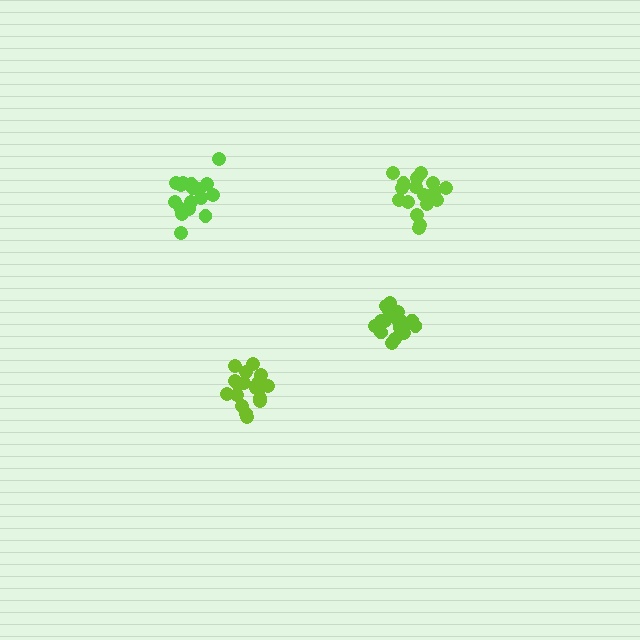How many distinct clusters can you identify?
There are 4 distinct clusters.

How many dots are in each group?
Group 1: 17 dots, Group 2: 19 dots, Group 3: 19 dots, Group 4: 19 dots (74 total).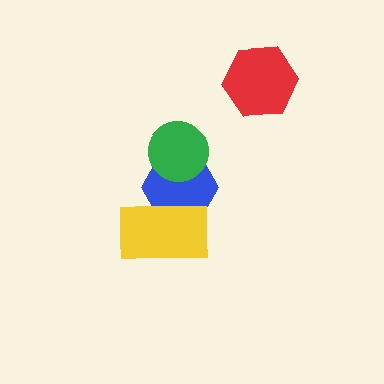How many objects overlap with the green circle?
1 object overlaps with the green circle.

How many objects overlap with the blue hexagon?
2 objects overlap with the blue hexagon.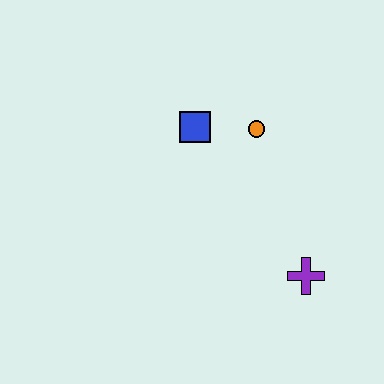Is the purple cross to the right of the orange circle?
Yes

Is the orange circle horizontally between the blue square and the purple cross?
Yes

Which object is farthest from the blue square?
The purple cross is farthest from the blue square.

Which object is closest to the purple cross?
The orange circle is closest to the purple cross.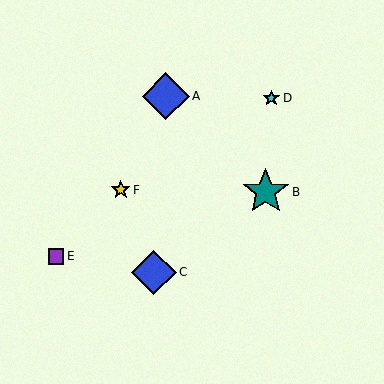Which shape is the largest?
The blue diamond (labeled A) is the largest.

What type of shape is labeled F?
Shape F is a yellow star.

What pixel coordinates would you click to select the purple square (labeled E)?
Click at (56, 256) to select the purple square E.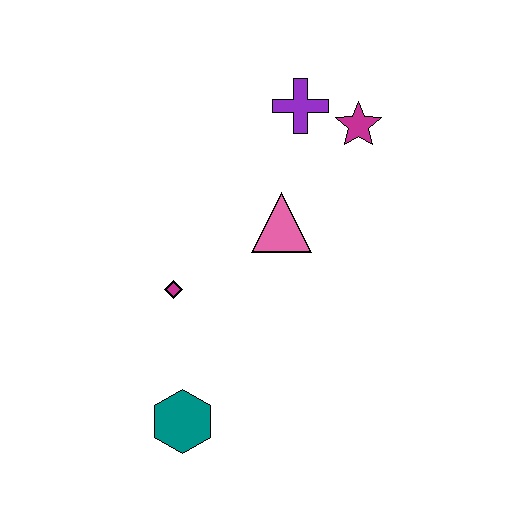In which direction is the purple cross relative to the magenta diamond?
The purple cross is above the magenta diamond.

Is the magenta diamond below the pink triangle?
Yes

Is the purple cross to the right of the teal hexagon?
Yes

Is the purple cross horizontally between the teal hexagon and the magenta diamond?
No